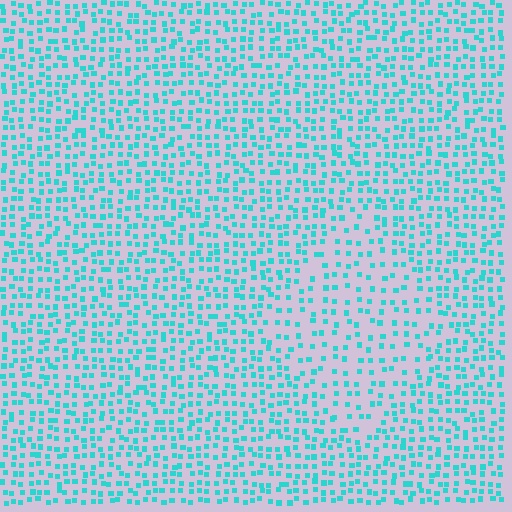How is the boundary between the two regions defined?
The boundary is defined by a change in element density (approximately 1.8x ratio). All elements are the same color, size, and shape.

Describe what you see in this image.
The image contains small cyan elements arranged at two different densities. A diamond-shaped region is visible where the elements are less densely packed than the surrounding area.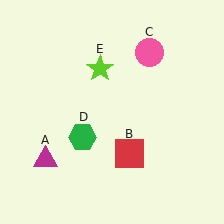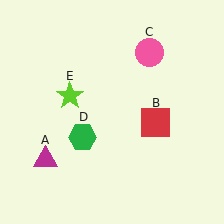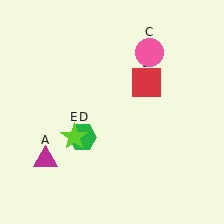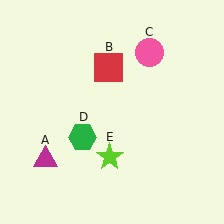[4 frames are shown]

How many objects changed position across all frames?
2 objects changed position: red square (object B), lime star (object E).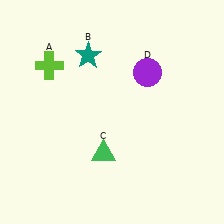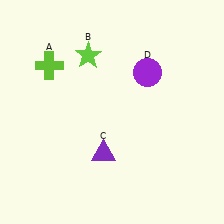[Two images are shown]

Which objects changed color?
B changed from teal to lime. C changed from green to purple.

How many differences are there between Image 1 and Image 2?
There are 2 differences between the two images.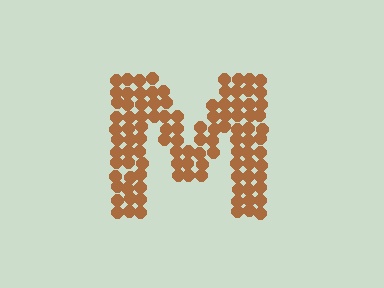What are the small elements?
The small elements are circles.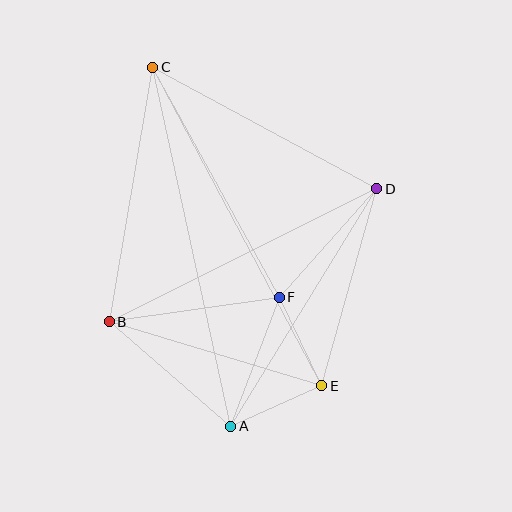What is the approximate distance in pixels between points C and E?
The distance between C and E is approximately 361 pixels.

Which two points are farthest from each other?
Points A and C are farthest from each other.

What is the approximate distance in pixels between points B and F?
The distance between B and F is approximately 172 pixels.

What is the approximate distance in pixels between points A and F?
The distance between A and F is approximately 138 pixels.